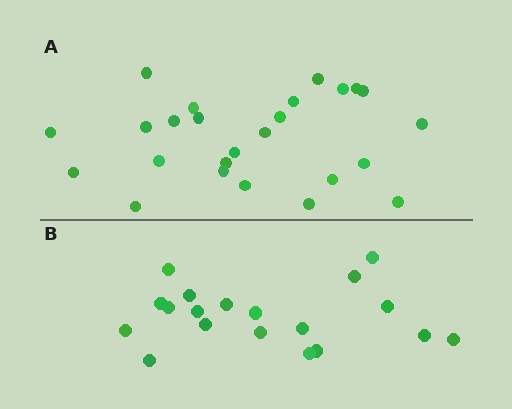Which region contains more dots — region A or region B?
Region A (the top region) has more dots.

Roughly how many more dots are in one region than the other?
Region A has about 6 more dots than region B.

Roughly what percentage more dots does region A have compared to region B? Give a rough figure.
About 30% more.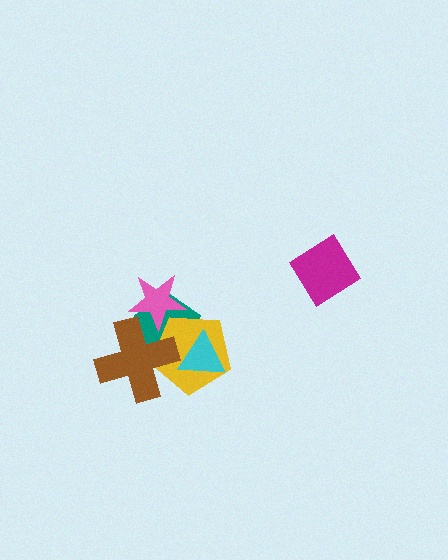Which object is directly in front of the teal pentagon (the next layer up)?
The yellow pentagon is directly in front of the teal pentagon.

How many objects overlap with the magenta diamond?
0 objects overlap with the magenta diamond.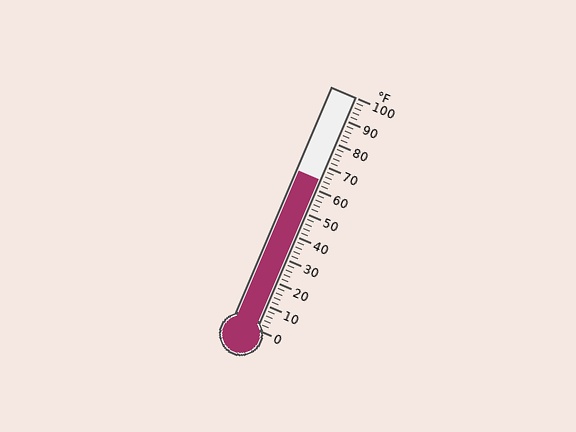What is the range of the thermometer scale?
The thermometer scale ranges from 0°F to 100°F.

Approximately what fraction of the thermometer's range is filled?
The thermometer is filled to approximately 65% of its range.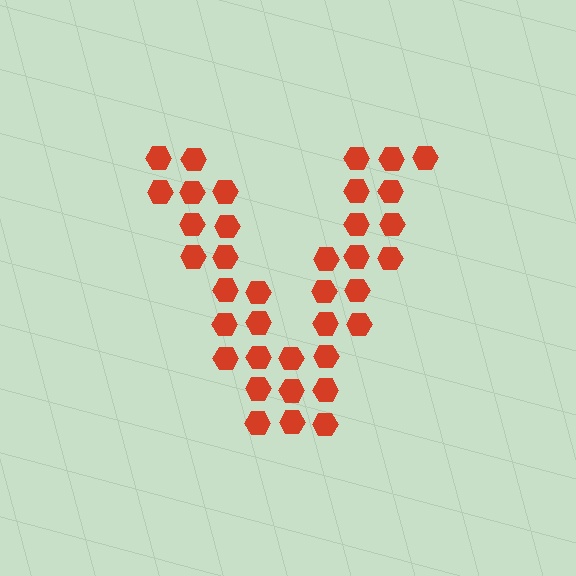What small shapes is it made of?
It is made of small hexagons.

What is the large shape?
The large shape is the letter V.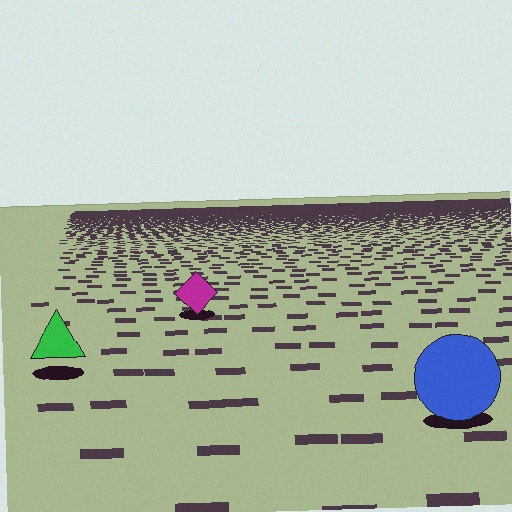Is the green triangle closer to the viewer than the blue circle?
No. The blue circle is closer — you can tell from the texture gradient: the ground texture is coarser near it.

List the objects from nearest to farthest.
From nearest to farthest: the blue circle, the green triangle, the magenta diamond.